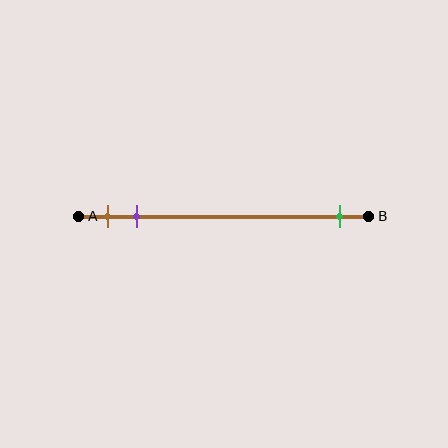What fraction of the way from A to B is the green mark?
The green mark is approximately 90% (0.9) of the way from A to B.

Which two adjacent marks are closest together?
The brown and purple marks are the closest adjacent pair.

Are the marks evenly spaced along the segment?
No, the marks are not evenly spaced.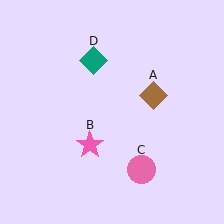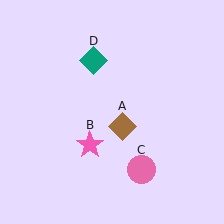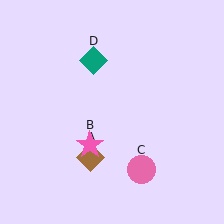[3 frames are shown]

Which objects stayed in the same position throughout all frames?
Pink star (object B) and pink circle (object C) and teal diamond (object D) remained stationary.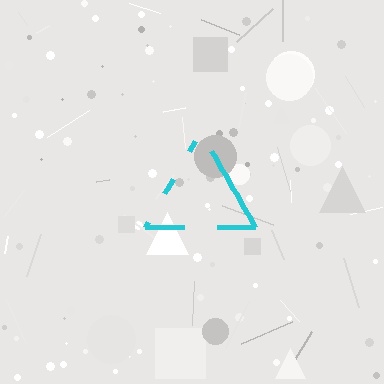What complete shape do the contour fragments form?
The contour fragments form a triangle.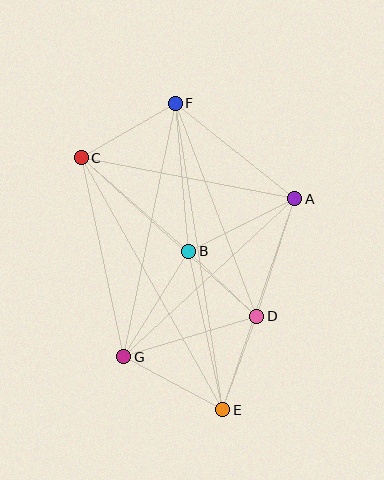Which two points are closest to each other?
Points B and D are closest to each other.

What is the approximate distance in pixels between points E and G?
The distance between E and G is approximately 112 pixels.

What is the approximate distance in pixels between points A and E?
The distance between A and E is approximately 223 pixels.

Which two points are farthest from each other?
Points E and F are farthest from each other.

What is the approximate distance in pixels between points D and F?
The distance between D and F is approximately 228 pixels.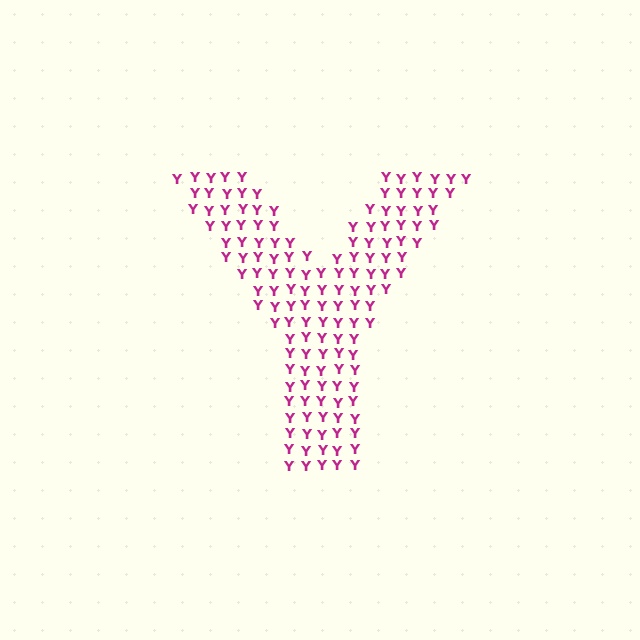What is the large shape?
The large shape is the letter Y.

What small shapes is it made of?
It is made of small letter Y's.